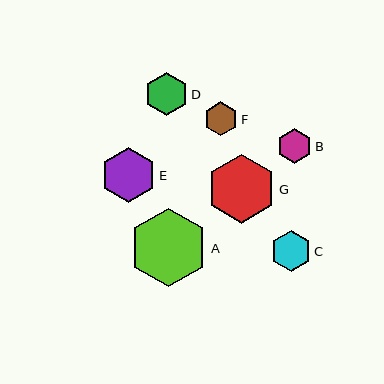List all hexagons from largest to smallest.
From largest to smallest: A, G, E, D, C, B, F.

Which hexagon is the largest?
Hexagon A is the largest with a size of approximately 79 pixels.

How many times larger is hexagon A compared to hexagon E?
Hexagon A is approximately 1.4 times the size of hexagon E.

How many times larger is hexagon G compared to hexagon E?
Hexagon G is approximately 1.2 times the size of hexagon E.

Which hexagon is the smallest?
Hexagon F is the smallest with a size of approximately 34 pixels.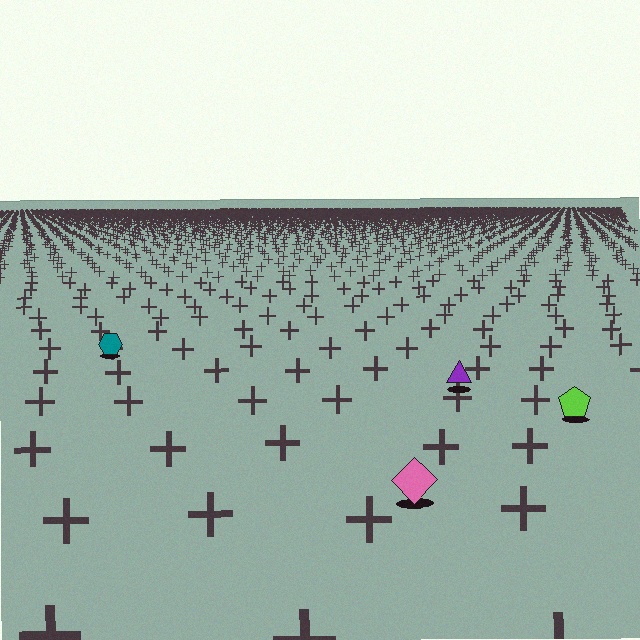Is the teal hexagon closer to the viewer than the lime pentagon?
No. The lime pentagon is closer — you can tell from the texture gradient: the ground texture is coarser near it.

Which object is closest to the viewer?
The pink diamond is closest. The texture marks near it are larger and more spread out.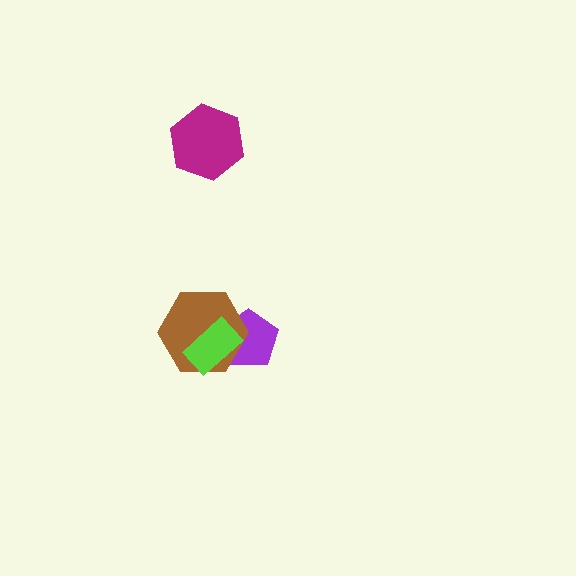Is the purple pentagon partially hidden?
Yes, it is partially covered by another shape.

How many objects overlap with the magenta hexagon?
0 objects overlap with the magenta hexagon.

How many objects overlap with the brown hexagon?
2 objects overlap with the brown hexagon.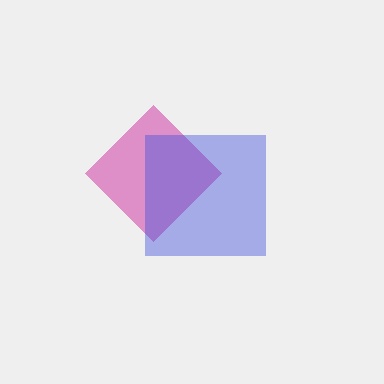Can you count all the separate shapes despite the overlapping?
Yes, there are 2 separate shapes.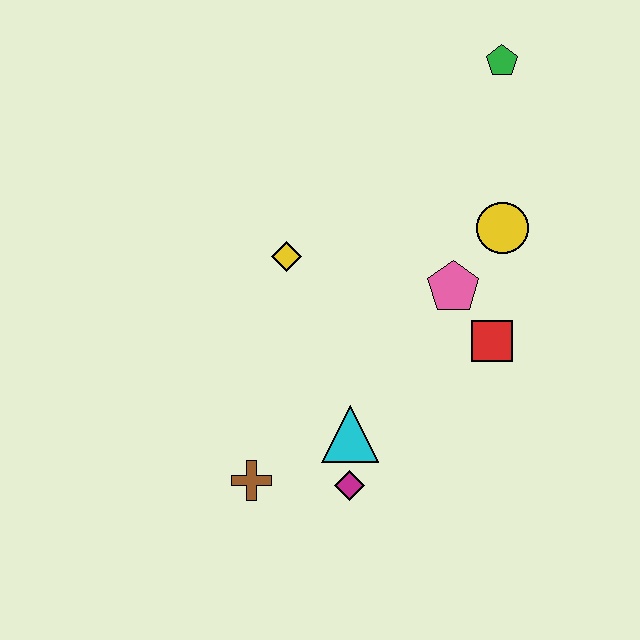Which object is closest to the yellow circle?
The pink pentagon is closest to the yellow circle.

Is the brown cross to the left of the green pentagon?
Yes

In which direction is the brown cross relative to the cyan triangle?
The brown cross is to the left of the cyan triangle.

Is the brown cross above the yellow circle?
No